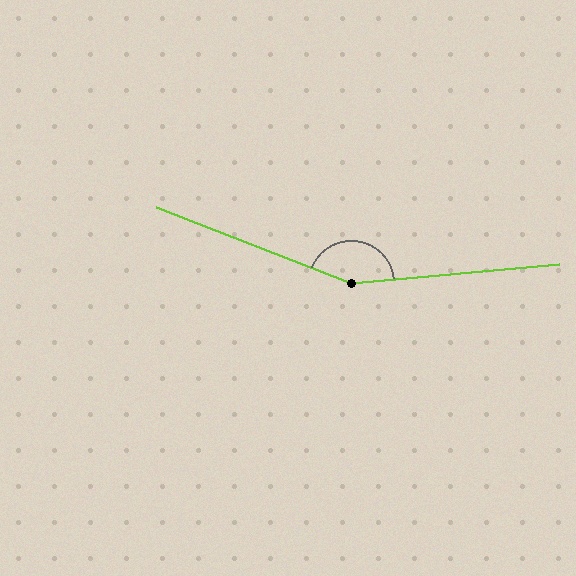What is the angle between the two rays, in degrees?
Approximately 154 degrees.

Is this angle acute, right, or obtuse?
It is obtuse.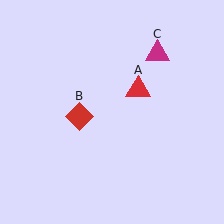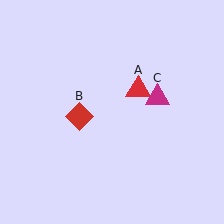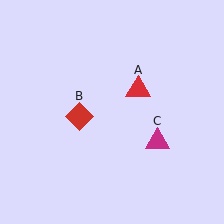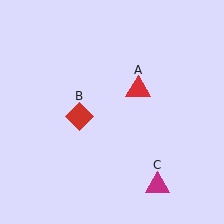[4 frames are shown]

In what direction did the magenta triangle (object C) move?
The magenta triangle (object C) moved down.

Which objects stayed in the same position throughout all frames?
Red triangle (object A) and red diamond (object B) remained stationary.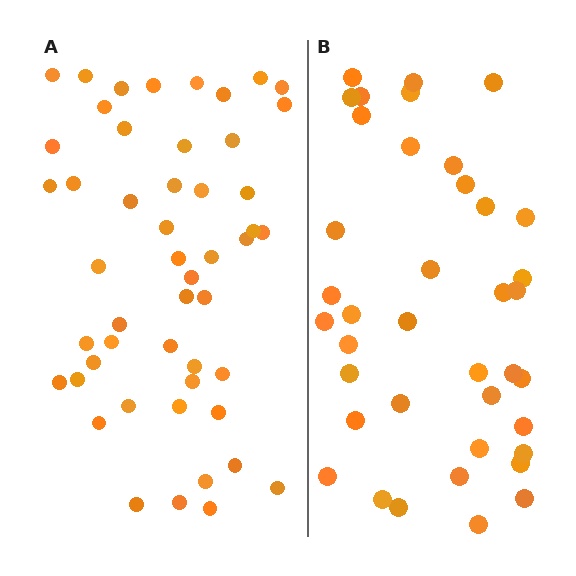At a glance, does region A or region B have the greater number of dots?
Region A (the left region) has more dots.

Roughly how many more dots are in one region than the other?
Region A has roughly 12 or so more dots than region B.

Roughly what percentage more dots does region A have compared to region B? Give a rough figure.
About 30% more.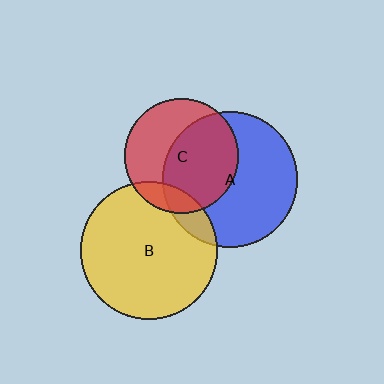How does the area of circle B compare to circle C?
Approximately 1.4 times.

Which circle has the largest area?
Circle B (yellow).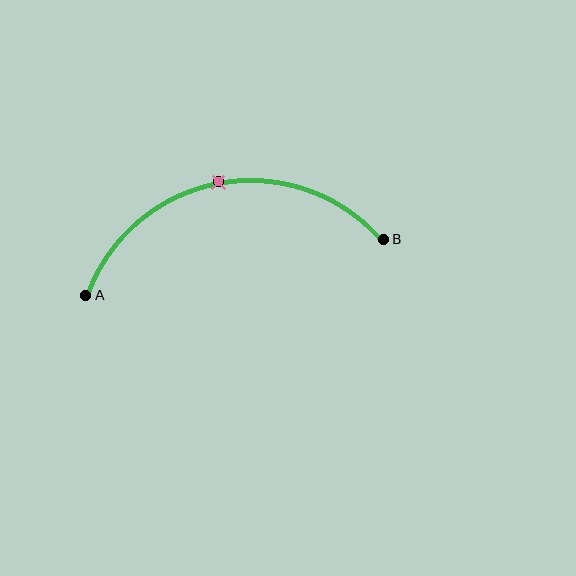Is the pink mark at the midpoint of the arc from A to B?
Yes. The pink mark lies on the arc at equal arc-length from both A and B — it is the arc midpoint.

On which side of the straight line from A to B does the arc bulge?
The arc bulges above the straight line connecting A and B.